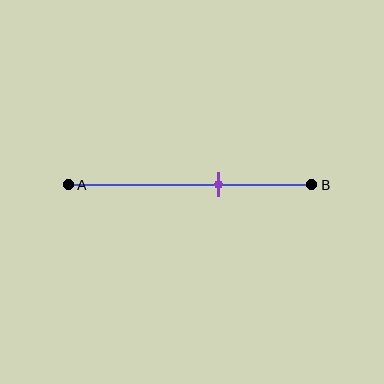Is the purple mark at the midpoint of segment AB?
No, the mark is at about 60% from A, not at the 50% midpoint.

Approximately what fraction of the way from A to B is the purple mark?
The purple mark is approximately 60% of the way from A to B.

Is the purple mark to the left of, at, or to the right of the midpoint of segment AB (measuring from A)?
The purple mark is to the right of the midpoint of segment AB.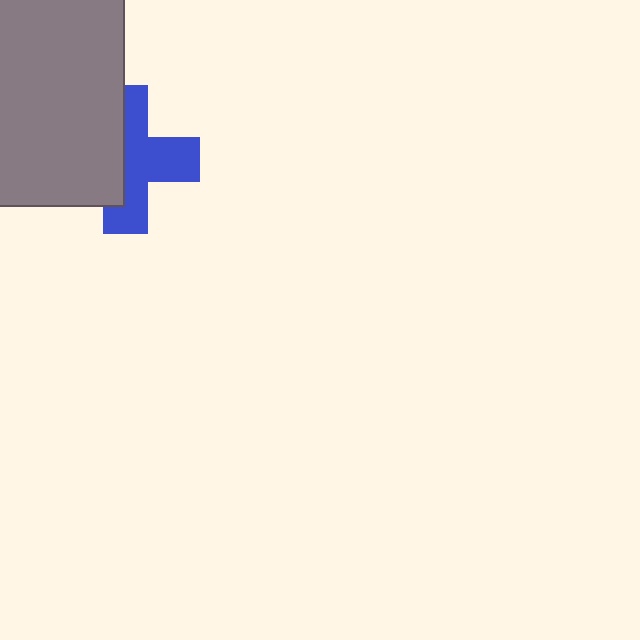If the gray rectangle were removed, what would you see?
You would see the complete blue cross.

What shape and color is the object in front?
The object in front is a gray rectangle.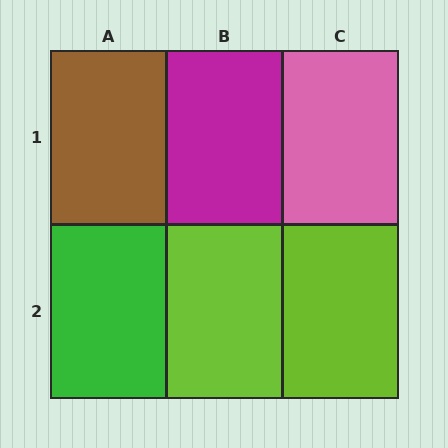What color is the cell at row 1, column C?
Pink.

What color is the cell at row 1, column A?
Brown.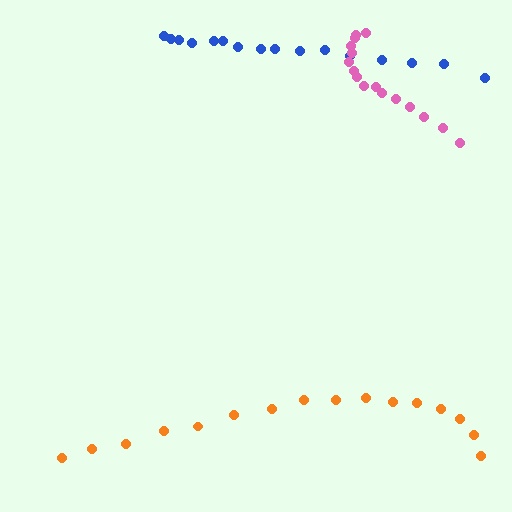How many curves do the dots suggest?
There are 3 distinct paths.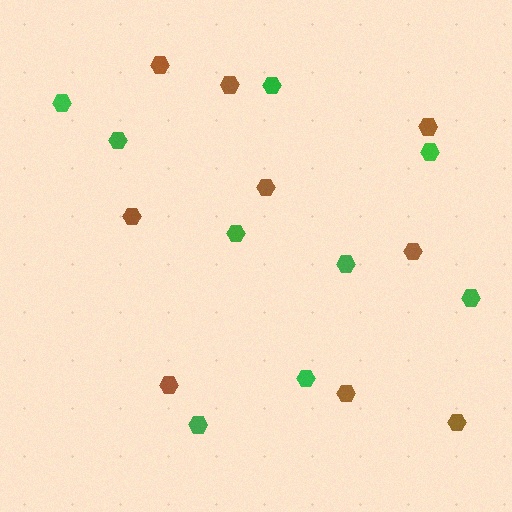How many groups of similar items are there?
There are 2 groups: one group of green hexagons (9) and one group of brown hexagons (9).